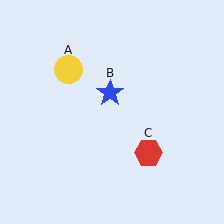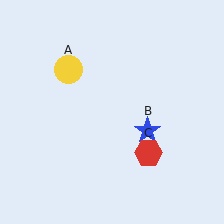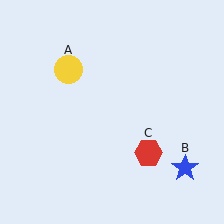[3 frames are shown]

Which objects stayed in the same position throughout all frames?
Yellow circle (object A) and red hexagon (object C) remained stationary.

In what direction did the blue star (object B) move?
The blue star (object B) moved down and to the right.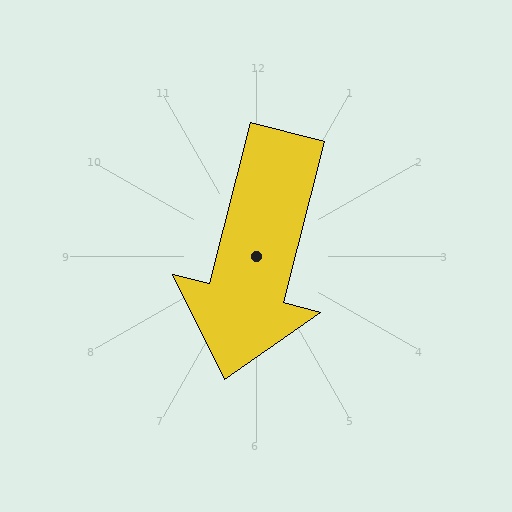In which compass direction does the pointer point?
South.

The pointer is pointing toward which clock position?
Roughly 6 o'clock.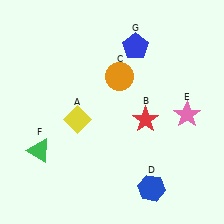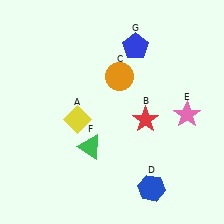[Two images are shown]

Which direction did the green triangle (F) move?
The green triangle (F) moved right.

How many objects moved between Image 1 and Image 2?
1 object moved between the two images.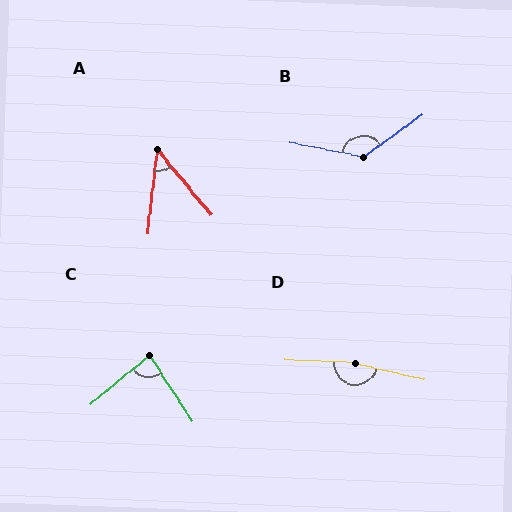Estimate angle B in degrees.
Approximately 133 degrees.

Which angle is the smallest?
A, at approximately 46 degrees.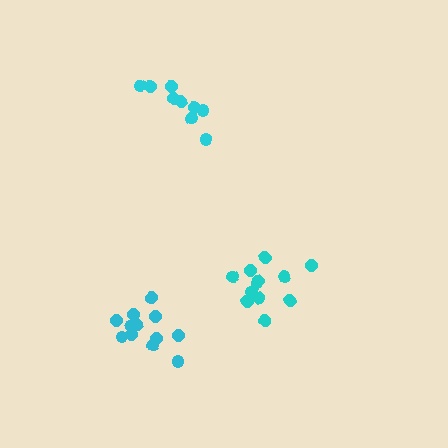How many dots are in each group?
Group 1: 9 dots, Group 2: 12 dots, Group 3: 12 dots (33 total).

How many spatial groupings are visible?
There are 3 spatial groupings.